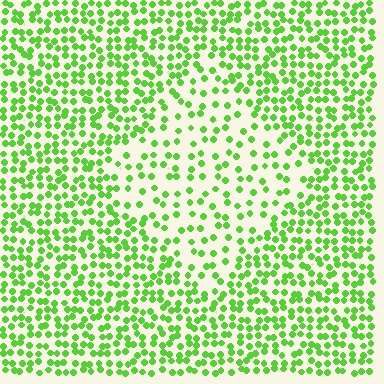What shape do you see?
I see a diamond.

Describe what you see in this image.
The image contains small lime elements arranged at two different densities. A diamond-shaped region is visible where the elements are less densely packed than the surrounding area.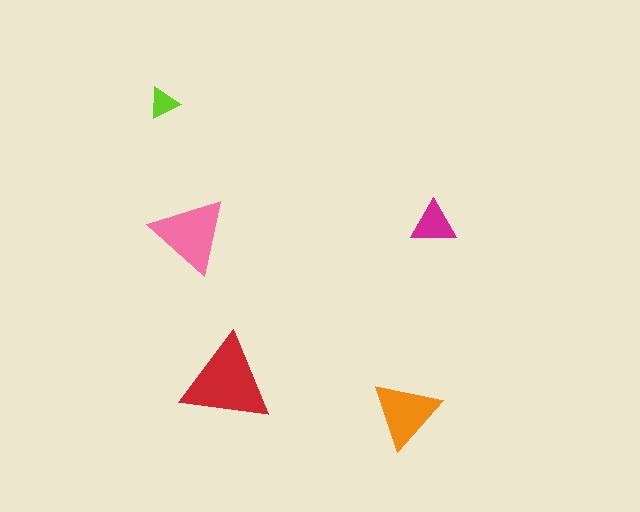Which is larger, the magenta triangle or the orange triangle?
The orange one.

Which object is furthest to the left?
The lime triangle is leftmost.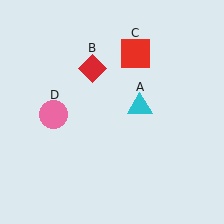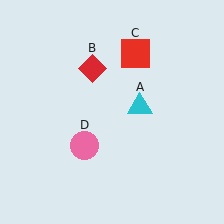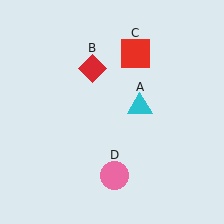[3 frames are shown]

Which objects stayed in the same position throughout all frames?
Cyan triangle (object A) and red diamond (object B) and red square (object C) remained stationary.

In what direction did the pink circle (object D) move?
The pink circle (object D) moved down and to the right.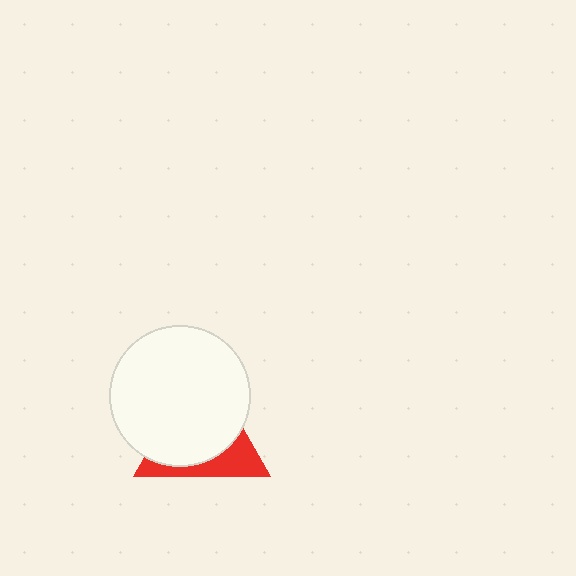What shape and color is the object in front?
The object in front is a white circle.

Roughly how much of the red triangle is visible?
A small part of it is visible (roughly 32%).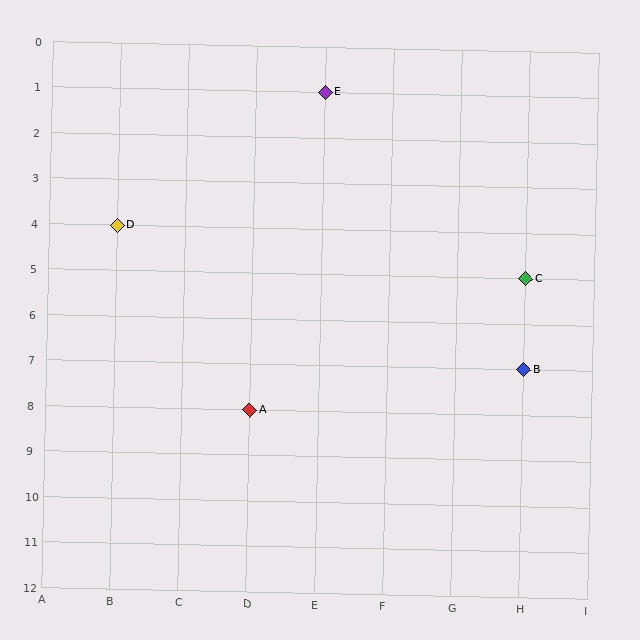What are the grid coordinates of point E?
Point E is at grid coordinates (E, 1).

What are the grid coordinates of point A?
Point A is at grid coordinates (D, 8).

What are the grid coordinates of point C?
Point C is at grid coordinates (H, 5).